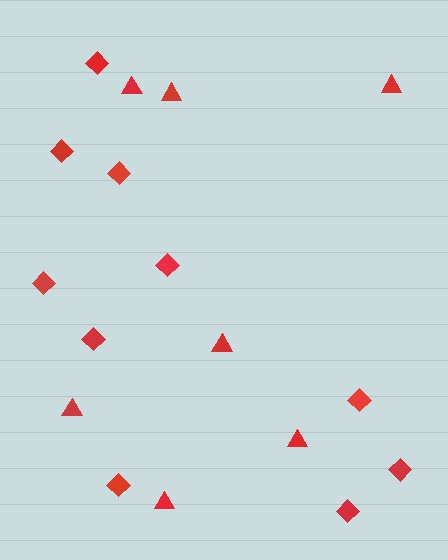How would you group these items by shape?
There are 2 groups: one group of triangles (7) and one group of diamonds (10).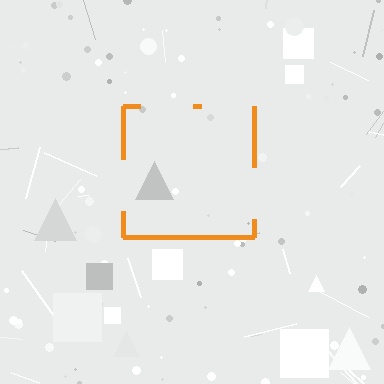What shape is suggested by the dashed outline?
The dashed outline suggests a square.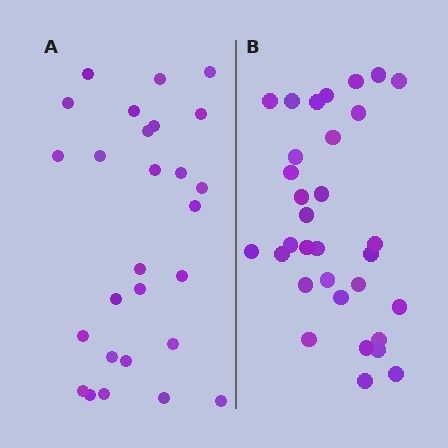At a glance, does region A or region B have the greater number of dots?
Region B (the right region) has more dots.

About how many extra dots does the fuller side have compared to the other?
Region B has about 5 more dots than region A.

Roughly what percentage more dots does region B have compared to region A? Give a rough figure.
About 20% more.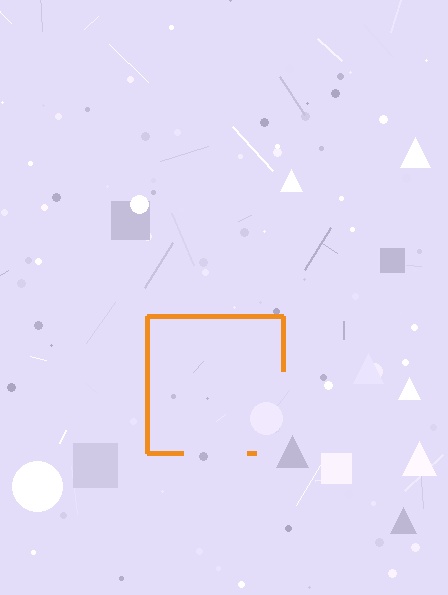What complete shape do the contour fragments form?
The contour fragments form a square.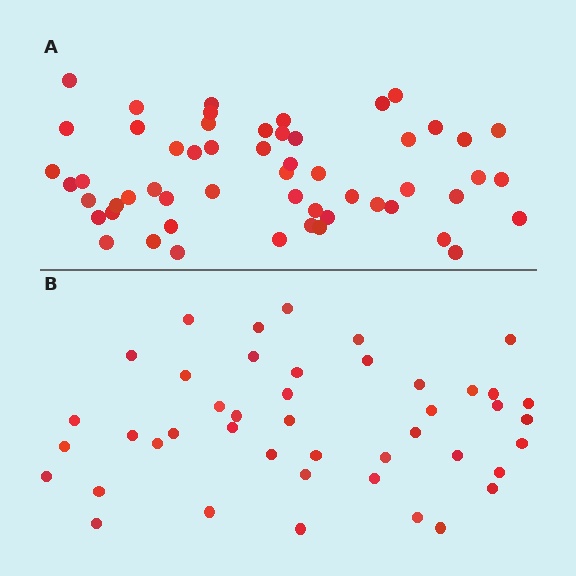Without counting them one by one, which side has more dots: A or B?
Region A (the top region) has more dots.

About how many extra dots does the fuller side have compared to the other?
Region A has roughly 12 or so more dots than region B.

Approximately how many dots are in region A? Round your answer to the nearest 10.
About 60 dots. (The exact count is 55, which rounds to 60.)